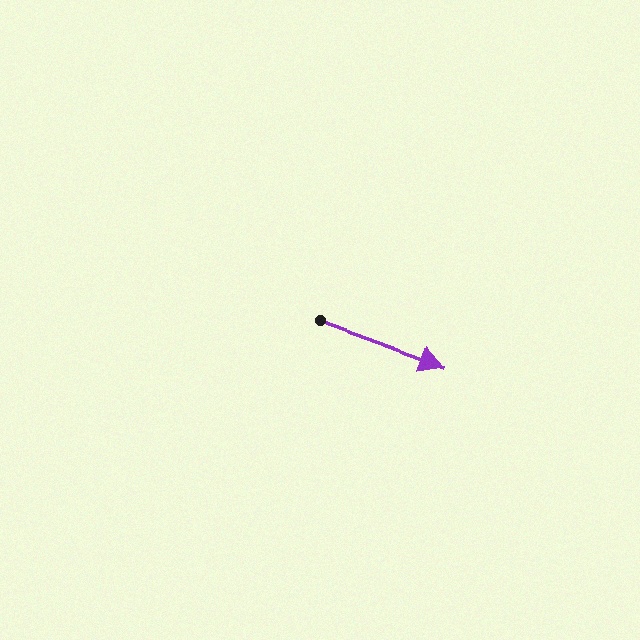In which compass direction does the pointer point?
East.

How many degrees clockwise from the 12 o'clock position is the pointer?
Approximately 110 degrees.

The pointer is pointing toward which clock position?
Roughly 4 o'clock.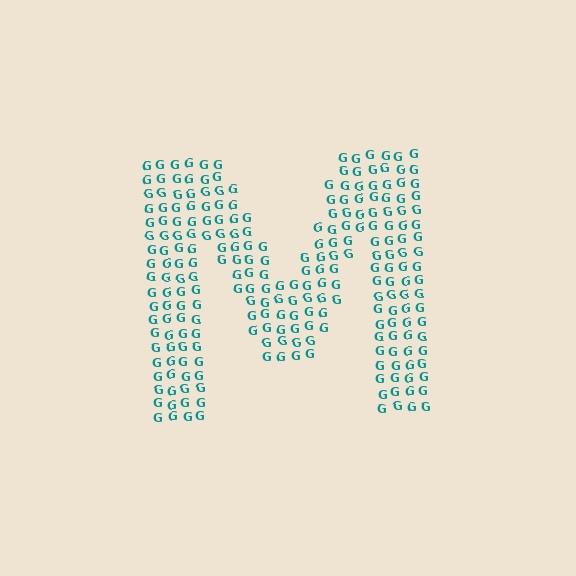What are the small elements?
The small elements are letter G's.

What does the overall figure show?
The overall figure shows the letter M.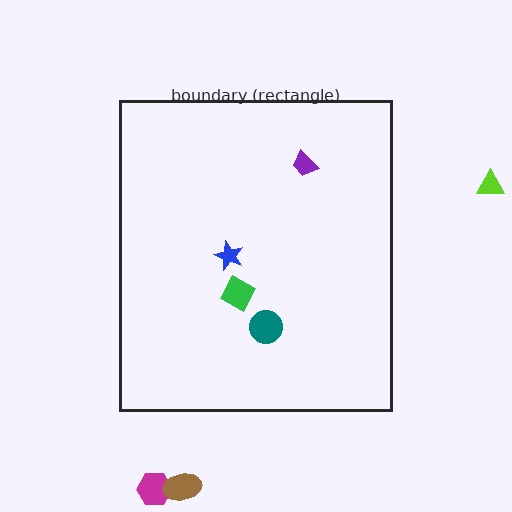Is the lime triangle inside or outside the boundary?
Outside.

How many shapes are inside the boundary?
4 inside, 3 outside.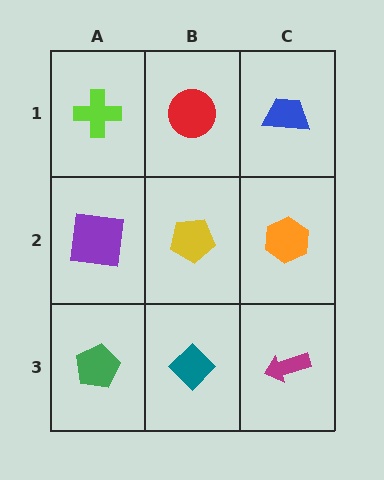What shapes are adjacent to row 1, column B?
A yellow pentagon (row 2, column B), a lime cross (row 1, column A), a blue trapezoid (row 1, column C).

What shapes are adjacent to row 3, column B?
A yellow pentagon (row 2, column B), a green pentagon (row 3, column A), a magenta arrow (row 3, column C).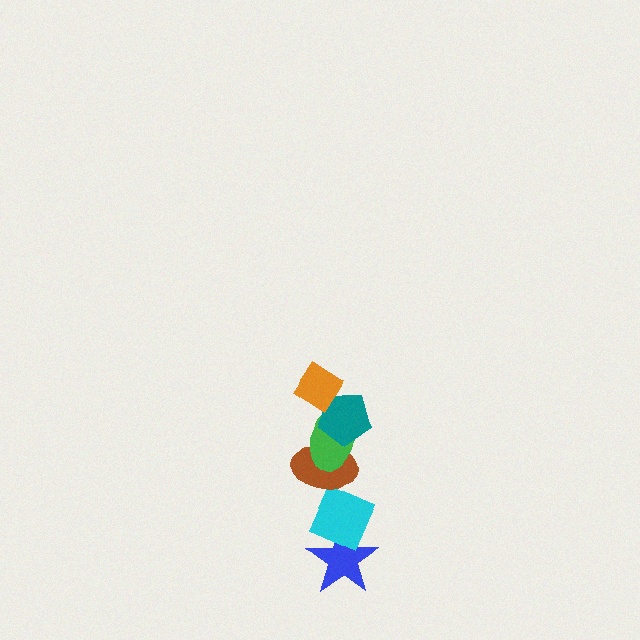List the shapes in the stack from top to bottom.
From top to bottom: the orange diamond, the teal pentagon, the green ellipse, the brown ellipse, the cyan diamond, the blue star.